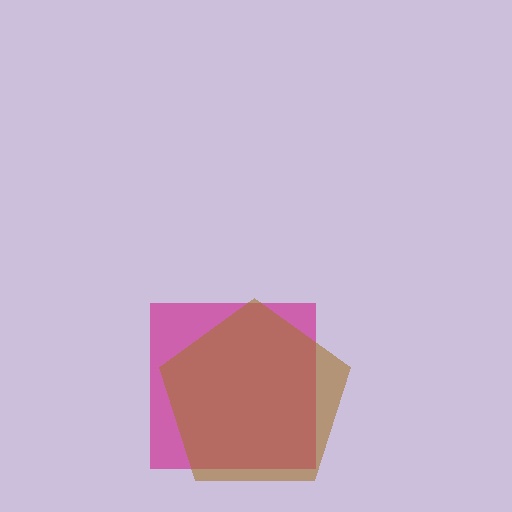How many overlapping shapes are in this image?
There are 2 overlapping shapes in the image.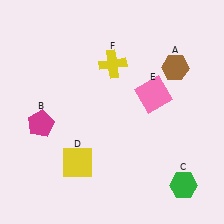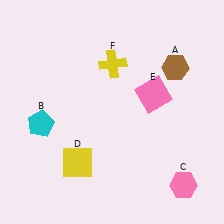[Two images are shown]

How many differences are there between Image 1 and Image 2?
There are 2 differences between the two images.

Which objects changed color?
B changed from magenta to cyan. C changed from green to pink.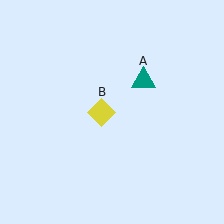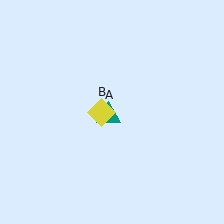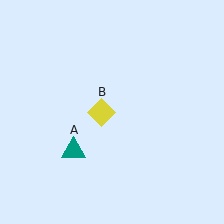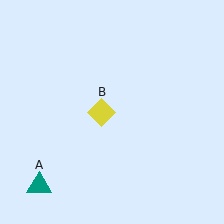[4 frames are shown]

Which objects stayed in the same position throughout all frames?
Yellow diamond (object B) remained stationary.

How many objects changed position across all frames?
1 object changed position: teal triangle (object A).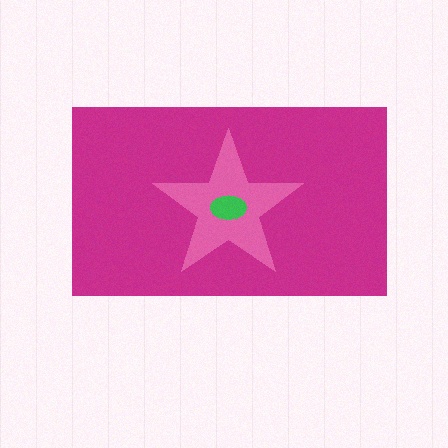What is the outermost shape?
The magenta rectangle.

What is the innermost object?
The green ellipse.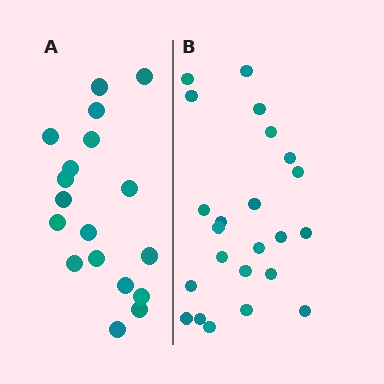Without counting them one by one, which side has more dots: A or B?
Region B (the right region) has more dots.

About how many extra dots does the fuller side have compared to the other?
Region B has about 5 more dots than region A.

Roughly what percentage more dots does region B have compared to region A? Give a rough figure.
About 30% more.